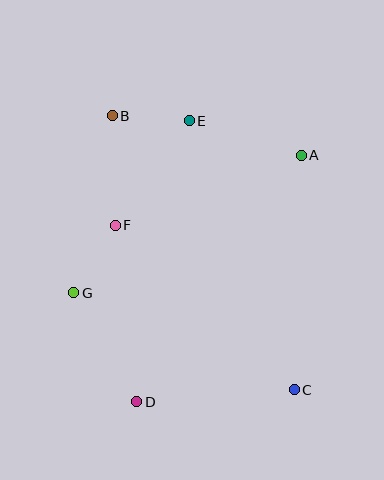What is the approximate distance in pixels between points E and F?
The distance between E and F is approximately 128 pixels.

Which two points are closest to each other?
Points B and E are closest to each other.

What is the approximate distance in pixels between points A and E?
The distance between A and E is approximately 117 pixels.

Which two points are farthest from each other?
Points B and C are farthest from each other.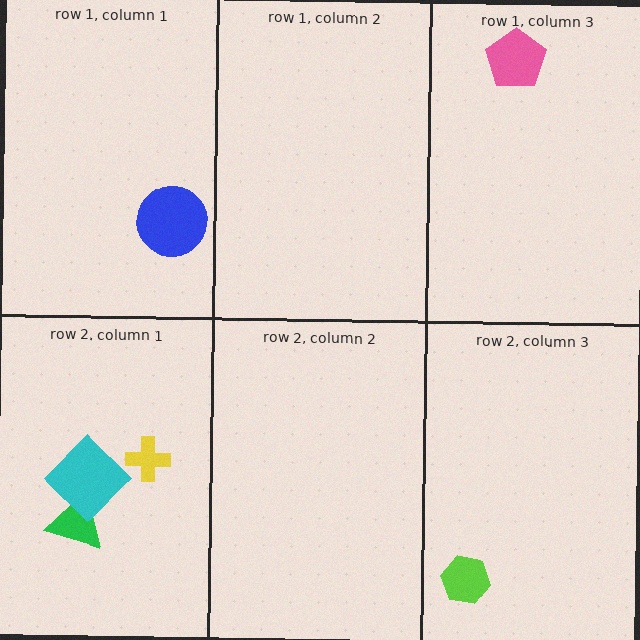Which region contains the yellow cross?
The row 2, column 1 region.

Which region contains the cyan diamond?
The row 2, column 1 region.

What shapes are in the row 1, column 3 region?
The pink pentagon.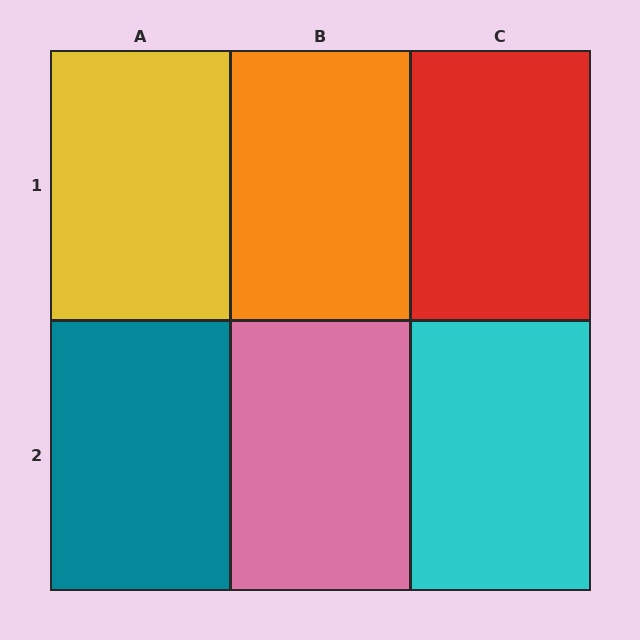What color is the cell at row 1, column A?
Yellow.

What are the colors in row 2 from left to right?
Teal, pink, cyan.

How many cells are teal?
1 cell is teal.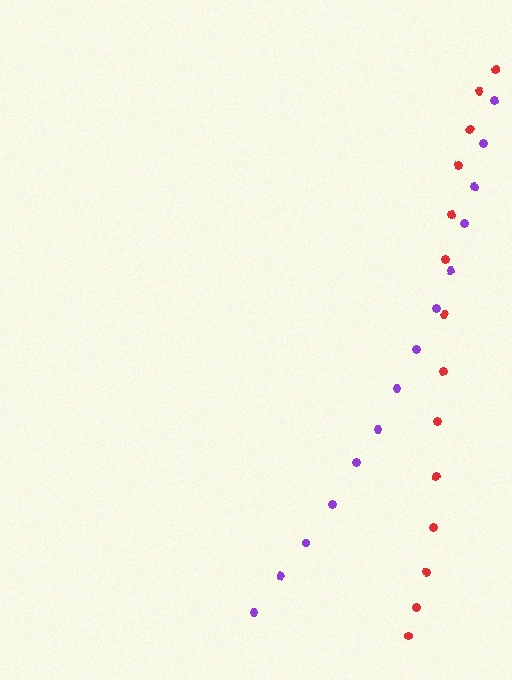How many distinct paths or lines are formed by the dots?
There are 2 distinct paths.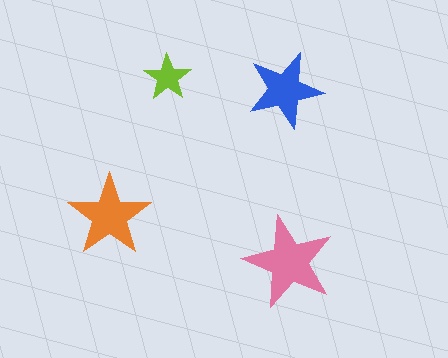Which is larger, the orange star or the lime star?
The orange one.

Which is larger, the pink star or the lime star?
The pink one.